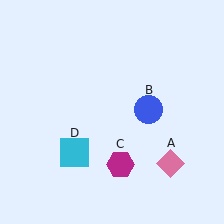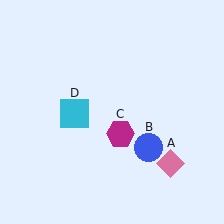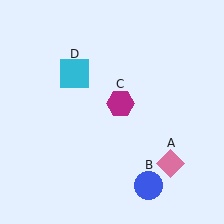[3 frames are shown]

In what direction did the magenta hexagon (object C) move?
The magenta hexagon (object C) moved up.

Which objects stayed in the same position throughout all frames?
Pink diamond (object A) remained stationary.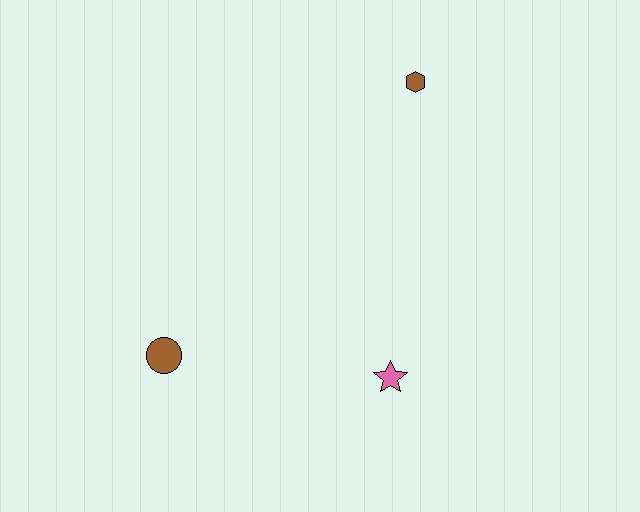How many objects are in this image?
There are 3 objects.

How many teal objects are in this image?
There are no teal objects.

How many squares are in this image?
There are no squares.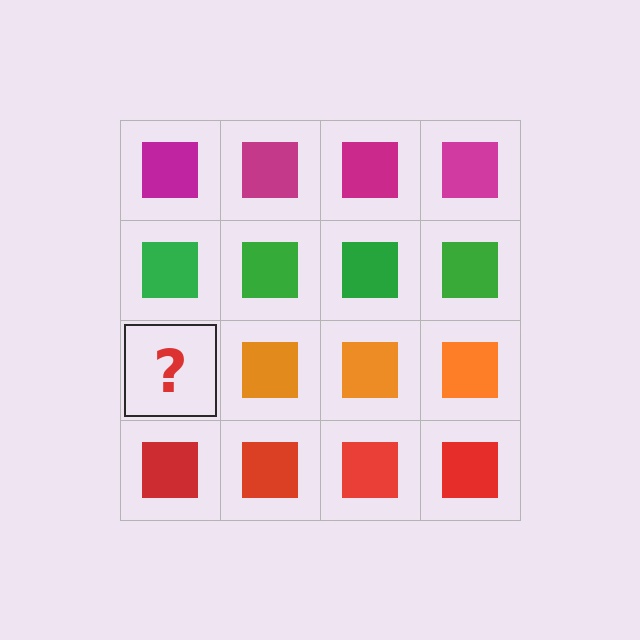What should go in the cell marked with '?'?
The missing cell should contain an orange square.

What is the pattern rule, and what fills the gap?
The rule is that each row has a consistent color. The gap should be filled with an orange square.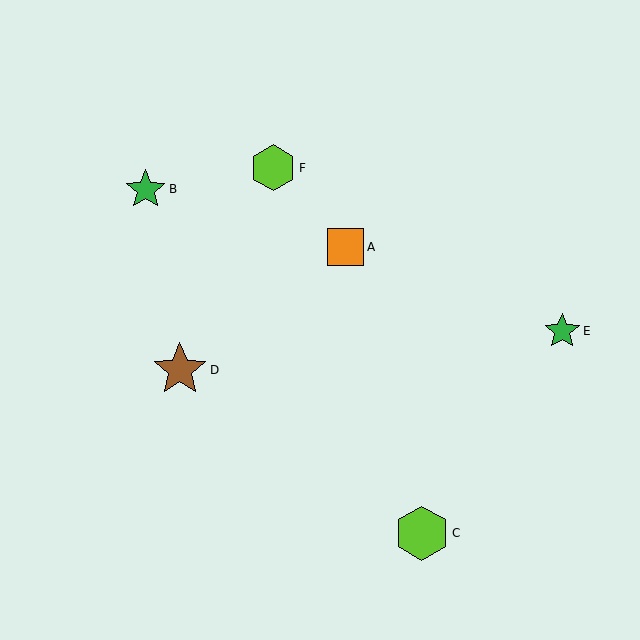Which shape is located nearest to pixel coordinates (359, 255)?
The orange square (labeled A) at (345, 247) is nearest to that location.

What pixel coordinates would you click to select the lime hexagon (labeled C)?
Click at (422, 533) to select the lime hexagon C.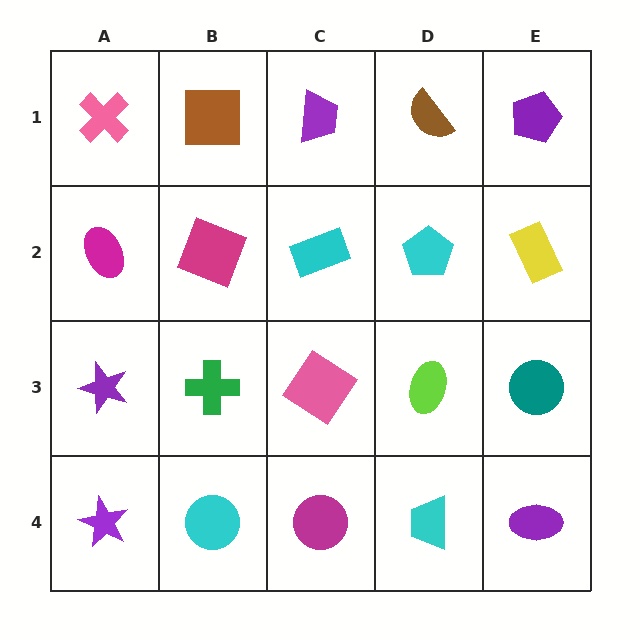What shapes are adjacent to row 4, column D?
A lime ellipse (row 3, column D), a magenta circle (row 4, column C), a purple ellipse (row 4, column E).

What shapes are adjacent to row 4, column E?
A teal circle (row 3, column E), a cyan trapezoid (row 4, column D).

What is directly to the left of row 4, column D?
A magenta circle.